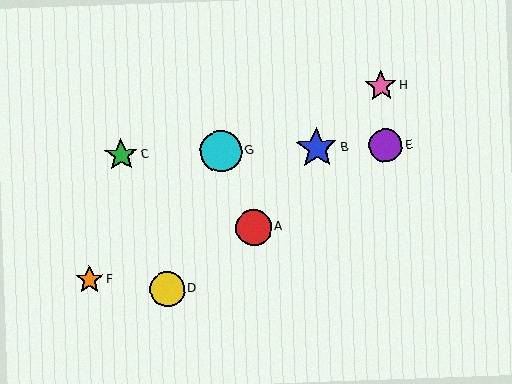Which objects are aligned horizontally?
Objects B, C, E, G are aligned horizontally.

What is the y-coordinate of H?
Object H is at y≈86.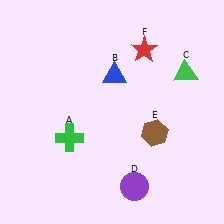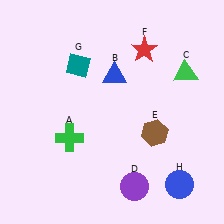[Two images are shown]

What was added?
A teal diamond (G), a blue circle (H) were added in Image 2.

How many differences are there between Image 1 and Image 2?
There are 2 differences between the two images.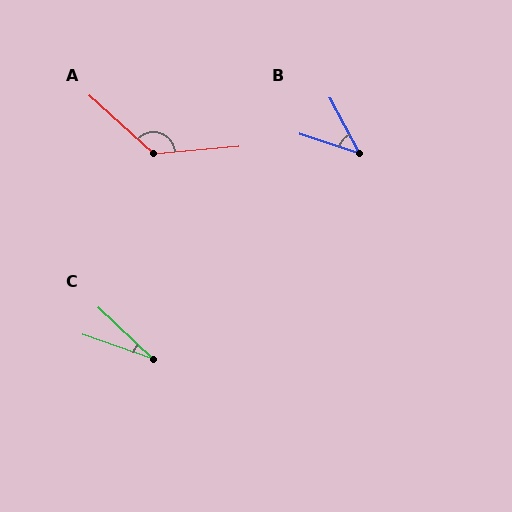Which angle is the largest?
A, at approximately 132 degrees.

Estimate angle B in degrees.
Approximately 44 degrees.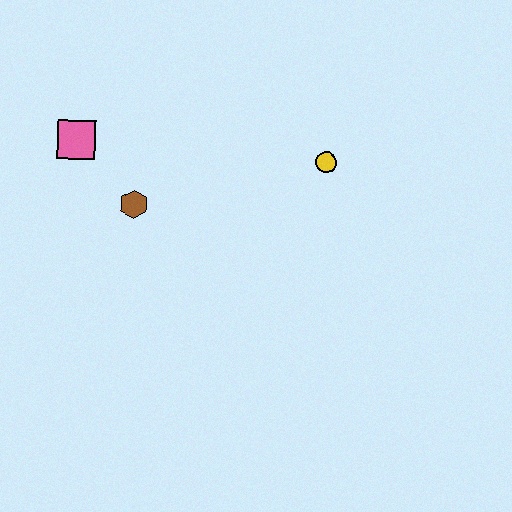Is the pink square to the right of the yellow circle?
No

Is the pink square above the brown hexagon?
Yes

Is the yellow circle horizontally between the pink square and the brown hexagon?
No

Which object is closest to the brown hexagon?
The pink square is closest to the brown hexagon.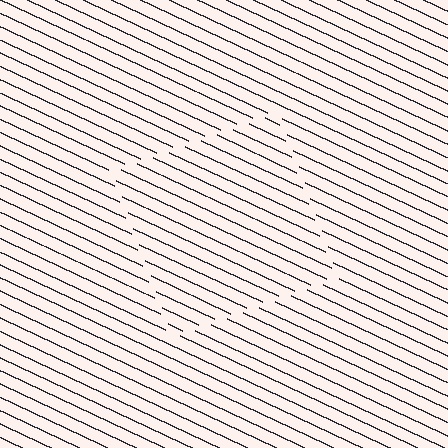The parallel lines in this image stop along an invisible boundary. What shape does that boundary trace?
An illusory square. The interior of the shape contains the same grating, shifted by half a period — the contour is defined by the phase discontinuity where line-ends from the inner and outer gratings abut.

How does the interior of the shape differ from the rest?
The interior of the shape contains the same grating, shifted by half a period — the contour is defined by the phase discontinuity where line-ends from the inner and outer gratings abut.